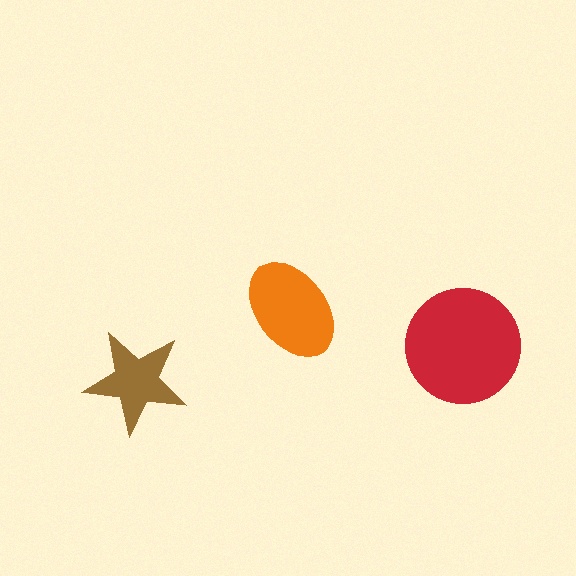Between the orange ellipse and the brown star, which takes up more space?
The orange ellipse.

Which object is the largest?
The red circle.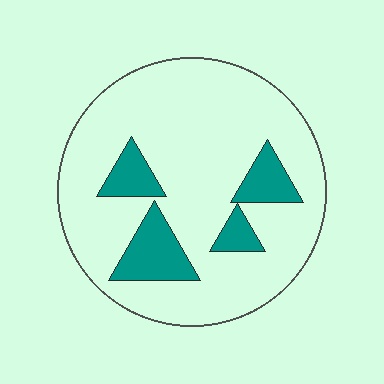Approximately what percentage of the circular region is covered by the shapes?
Approximately 15%.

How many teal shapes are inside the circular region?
4.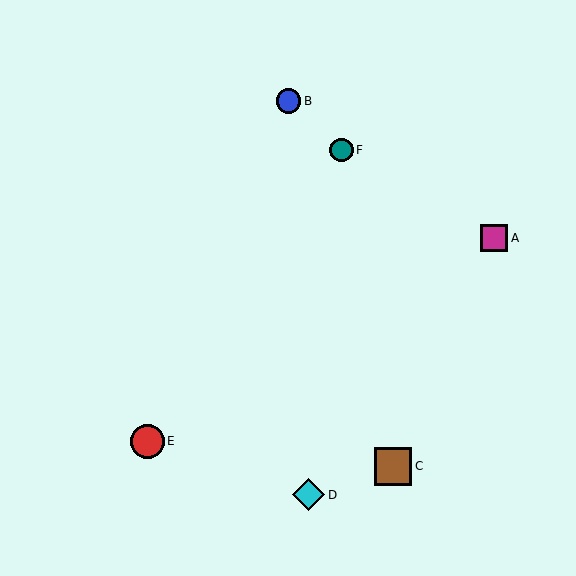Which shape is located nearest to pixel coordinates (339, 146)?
The teal circle (labeled F) at (342, 150) is nearest to that location.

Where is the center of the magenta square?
The center of the magenta square is at (494, 238).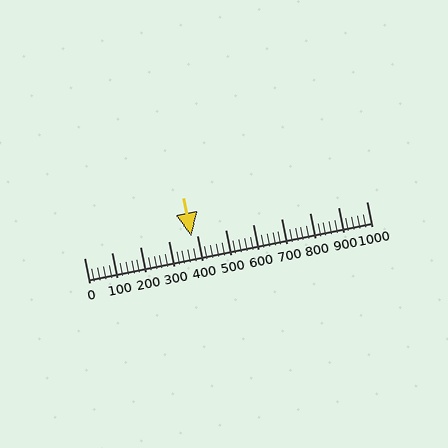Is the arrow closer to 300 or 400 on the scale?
The arrow is closer to 400.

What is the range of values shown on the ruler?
The ruler shows values from 0 to 1000.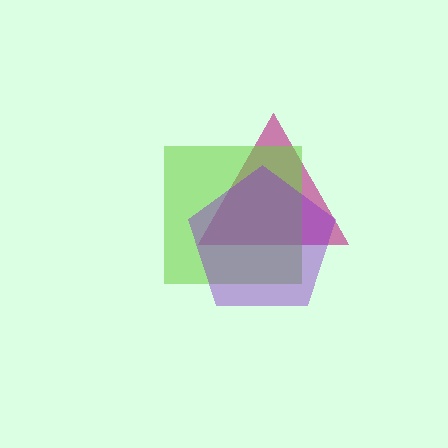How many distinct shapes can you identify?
There are 3 distinct shapes: a magenta triangle, a lime square, a purple pentagon.